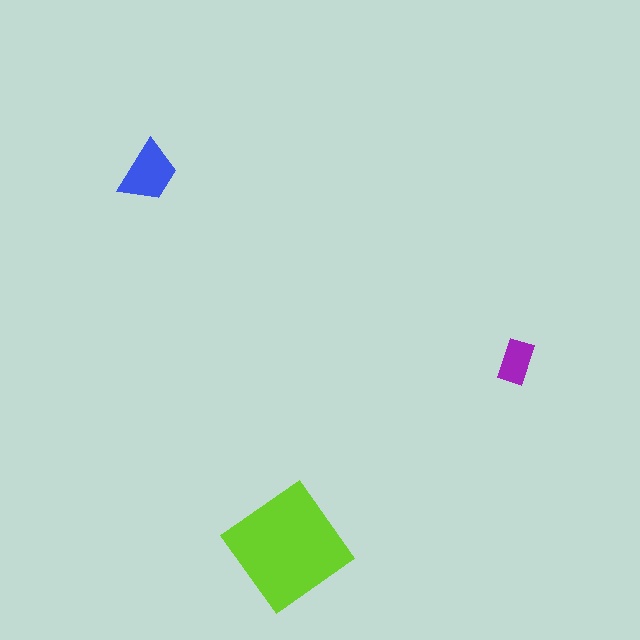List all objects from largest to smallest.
The lime diamond, the blue trapezoid, the purple rectangle.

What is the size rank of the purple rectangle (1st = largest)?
3rd.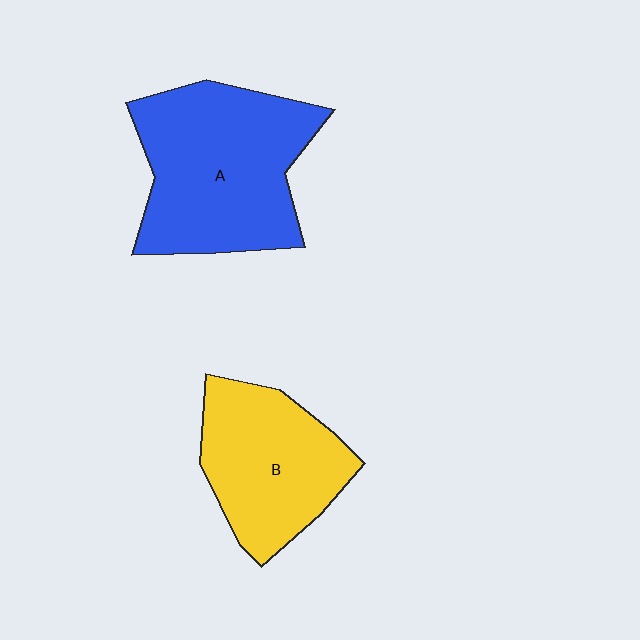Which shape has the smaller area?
Shape B (yellow).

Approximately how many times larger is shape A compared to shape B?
Approximately 1.4 times.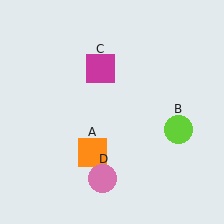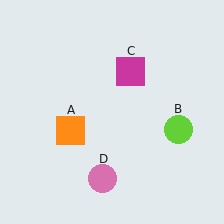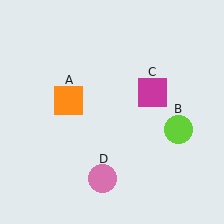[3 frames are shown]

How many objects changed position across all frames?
2 objects changed position: orange square (object A), magenta square (object C).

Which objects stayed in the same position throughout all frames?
Lime circle (object B) and pink circle (object D) remained stationary.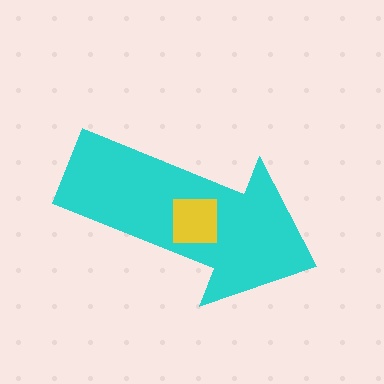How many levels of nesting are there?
2.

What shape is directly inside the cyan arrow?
The yellow square.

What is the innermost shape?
The yellow square.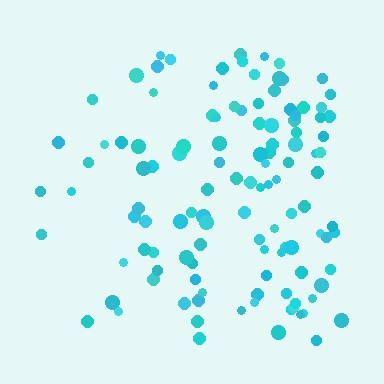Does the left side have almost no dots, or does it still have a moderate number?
Still a moderate number, just noticeably fewer than the right.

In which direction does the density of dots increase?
From left to right, with the right side densest.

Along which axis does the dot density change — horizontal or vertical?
Horizontal.